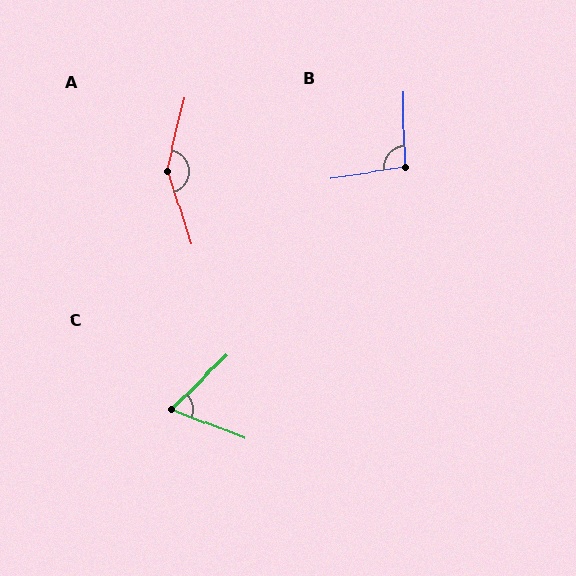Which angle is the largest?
A, at approximately 148 degrees.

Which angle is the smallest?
C, at approximately 65 degrees.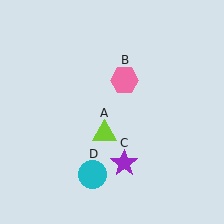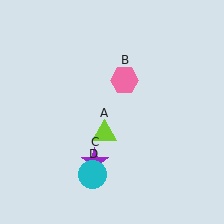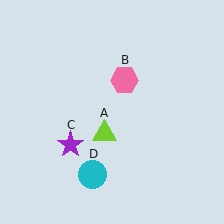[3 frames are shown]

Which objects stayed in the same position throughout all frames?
Lime triangle (object A) and pink hexagon (object B) and cyan circle (object D) remained stationary.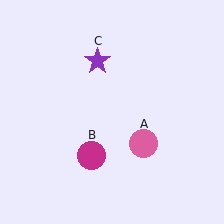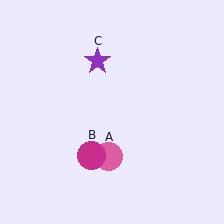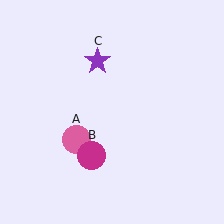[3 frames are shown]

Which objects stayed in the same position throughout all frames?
Magenta circle (object B) and purple star (object C) remained stationary.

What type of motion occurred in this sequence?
The pink circle (object A) rotated clockwise around the center of the scene.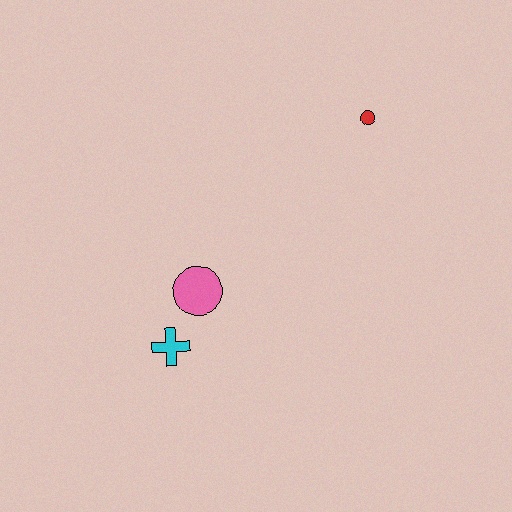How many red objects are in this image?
There is 1 red object.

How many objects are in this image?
There are 3 objects.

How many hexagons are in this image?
There are no hexagons.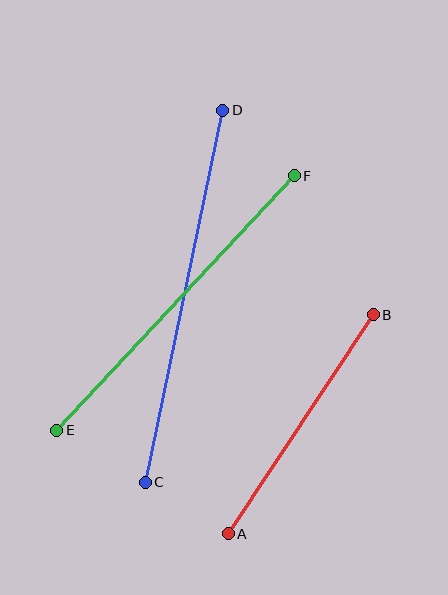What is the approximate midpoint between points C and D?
The midpoint is at approximately (184, 296) pixels.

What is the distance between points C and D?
The distance is approximately 380 pixels.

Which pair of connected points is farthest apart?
Points C and D are farthest apart.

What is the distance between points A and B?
The distance is approximately 263 pixels.